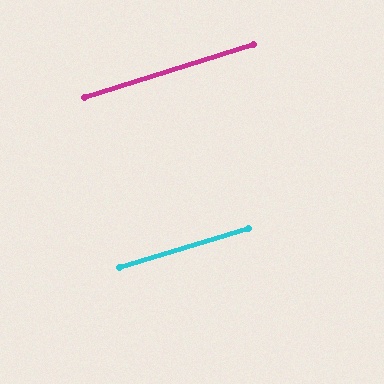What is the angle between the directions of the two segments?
Approximately 0 degrees.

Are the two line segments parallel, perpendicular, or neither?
Parallel — their directions differ by only 0.2°.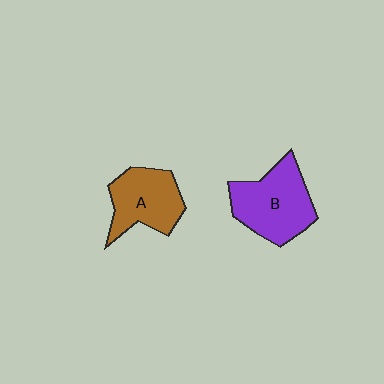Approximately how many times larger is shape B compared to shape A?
Approximately 1.2 times.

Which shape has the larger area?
Shape B (purple).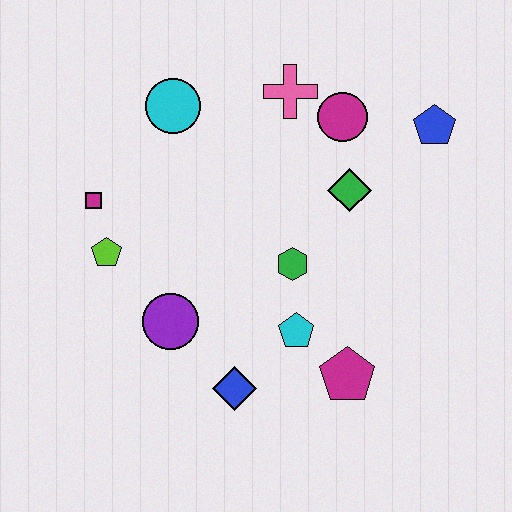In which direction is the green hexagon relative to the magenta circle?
The green hexagon is below the magenta circle.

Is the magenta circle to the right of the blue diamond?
Yes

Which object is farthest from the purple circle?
The blue pentagon is farthest from the purple circle.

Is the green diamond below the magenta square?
No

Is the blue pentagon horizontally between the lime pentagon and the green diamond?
No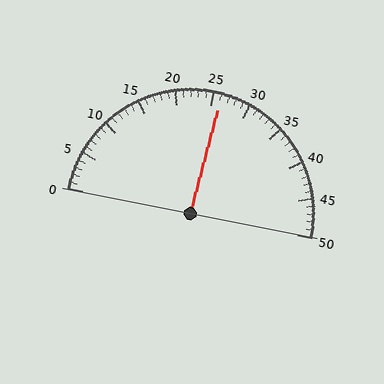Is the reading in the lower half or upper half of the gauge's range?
The reading is in the upper half of the range (0 to 50).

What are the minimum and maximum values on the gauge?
The gauge ranges from 0 to 50.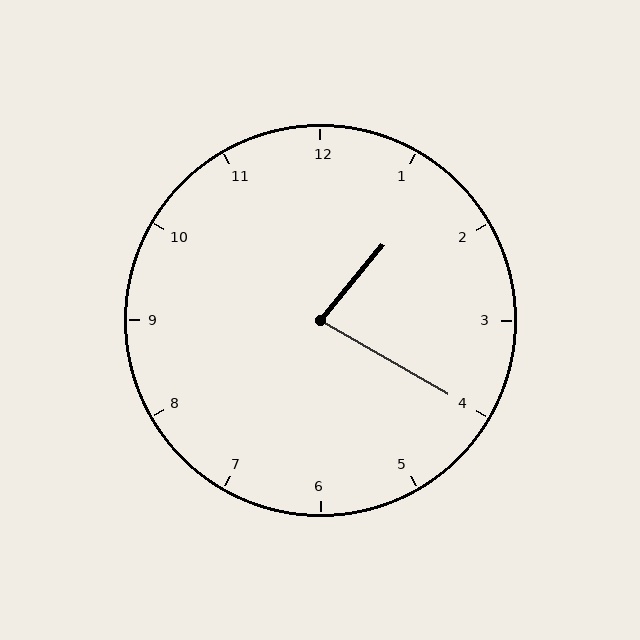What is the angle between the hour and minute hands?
Approximately 80 degrees.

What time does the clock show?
1:20.